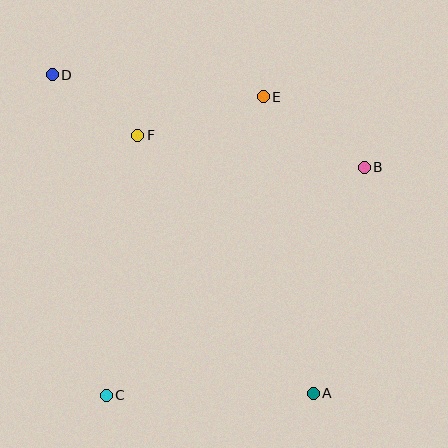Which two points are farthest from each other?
Points A and D are farthest from each other.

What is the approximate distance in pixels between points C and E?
The distance between C and E is approximately 338 pixels.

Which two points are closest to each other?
Points D and F are closest to each other.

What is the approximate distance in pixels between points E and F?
The distance between E and F is approximately 131 pixels.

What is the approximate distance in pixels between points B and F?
The distance between B and F is approximately 229 pixels.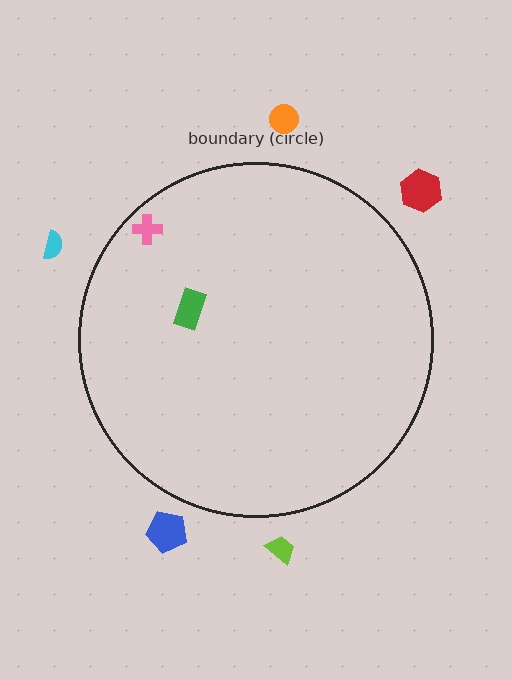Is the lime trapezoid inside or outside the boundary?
Outside.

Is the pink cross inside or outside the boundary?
Inside.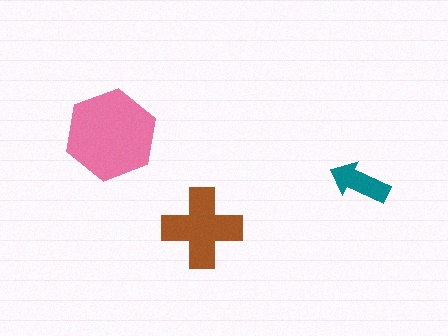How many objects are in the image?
There are 3 objects in the image.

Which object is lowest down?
The brown cross is bottommost.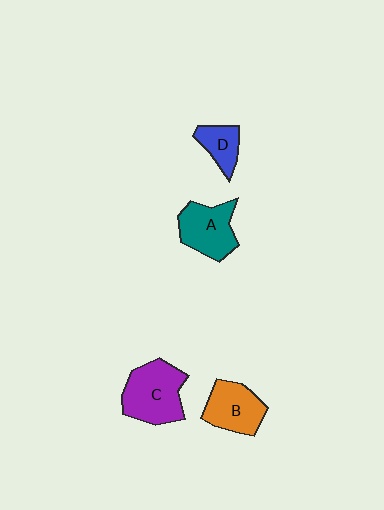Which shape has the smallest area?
Shape D (blue).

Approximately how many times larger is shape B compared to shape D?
Approximately 1.6 times.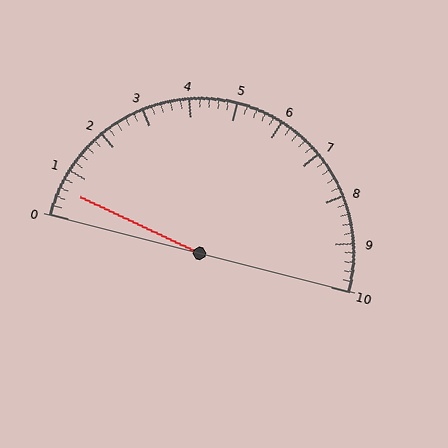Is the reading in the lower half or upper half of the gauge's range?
The reading is in the lower half of the range (0 to 10).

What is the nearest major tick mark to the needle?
The nearest major tick mark is 1.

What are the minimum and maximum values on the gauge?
The gauge ranges from 0 to 10.